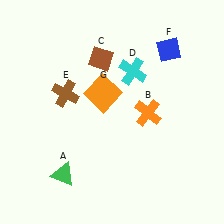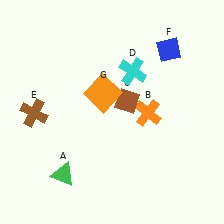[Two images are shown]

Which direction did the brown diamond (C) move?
The brown diamond (C) moved down.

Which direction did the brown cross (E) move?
The brown cross (E) moved left.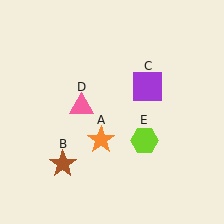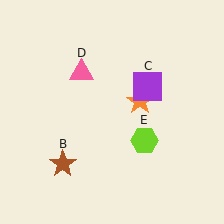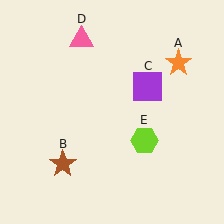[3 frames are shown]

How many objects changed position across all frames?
2 objects changed position: orange star (object A), pink triangle (object D).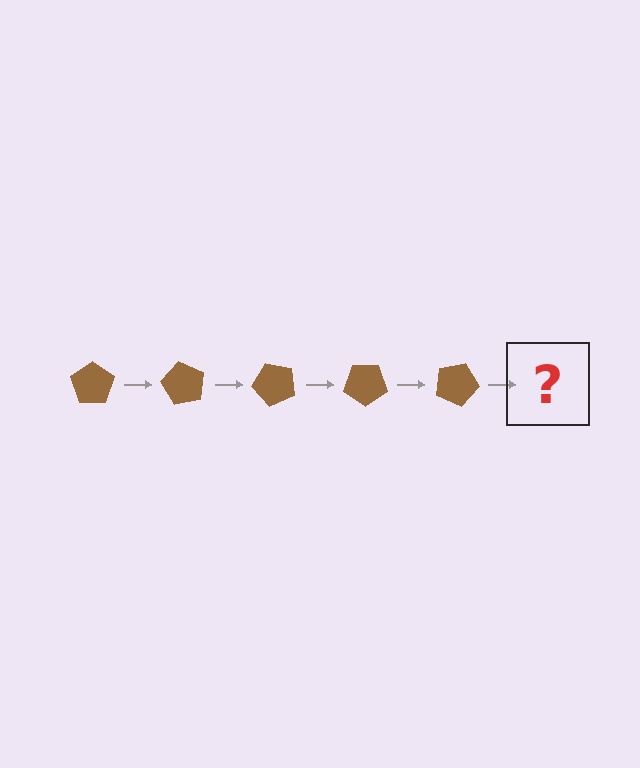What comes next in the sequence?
The next element should be a brown pentagon rotated 300 degrees.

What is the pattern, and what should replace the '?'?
The pattern is that the pentagon rotates 60 degrees each step. The '?' should be a brown pentagon rotated 300 degrees.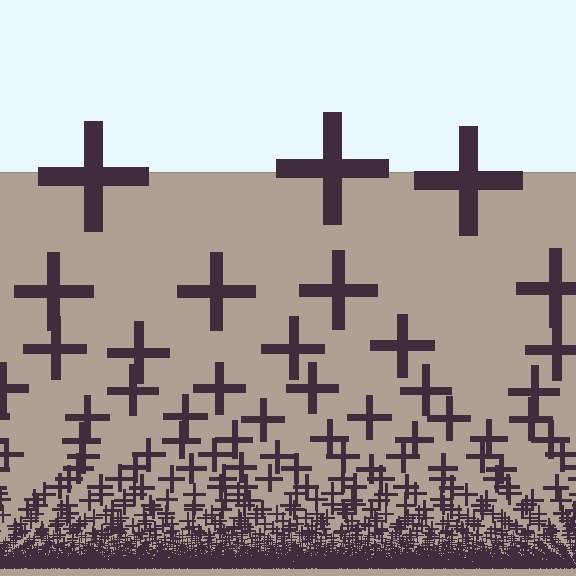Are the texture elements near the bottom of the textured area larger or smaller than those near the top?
Smaller. The gradient is inverted — elements near the bottom are smaller and denser.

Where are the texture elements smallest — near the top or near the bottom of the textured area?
Near the bottom.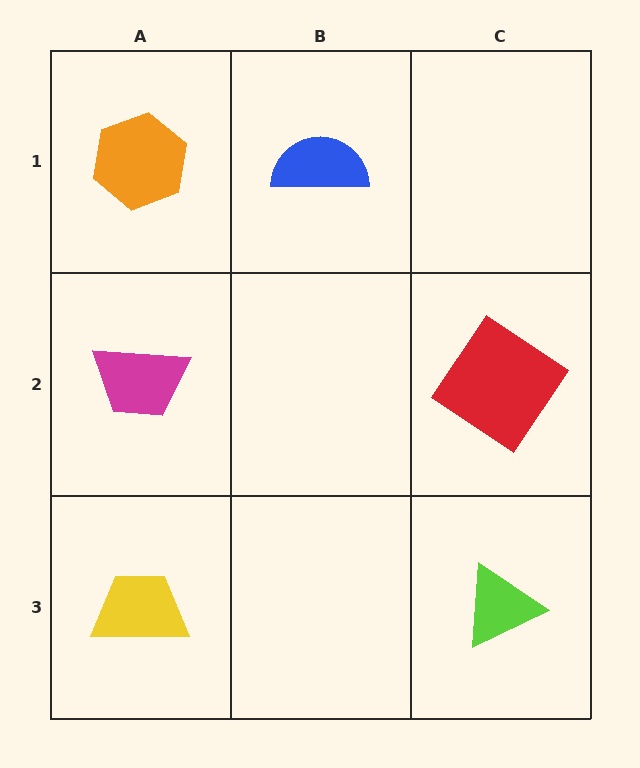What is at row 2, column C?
A red diamond.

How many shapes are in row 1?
2 shapes.